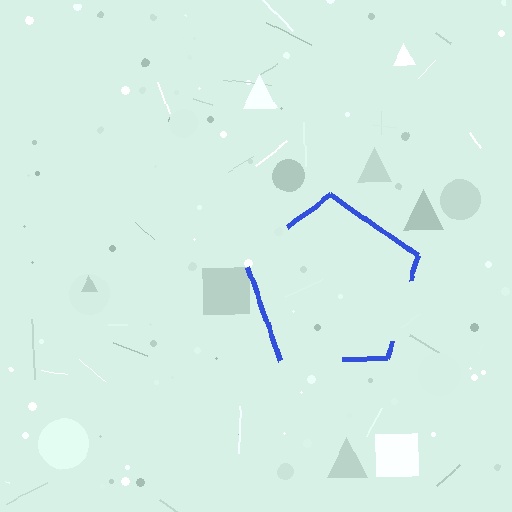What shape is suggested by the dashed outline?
The dashed outline suggests a pentagon.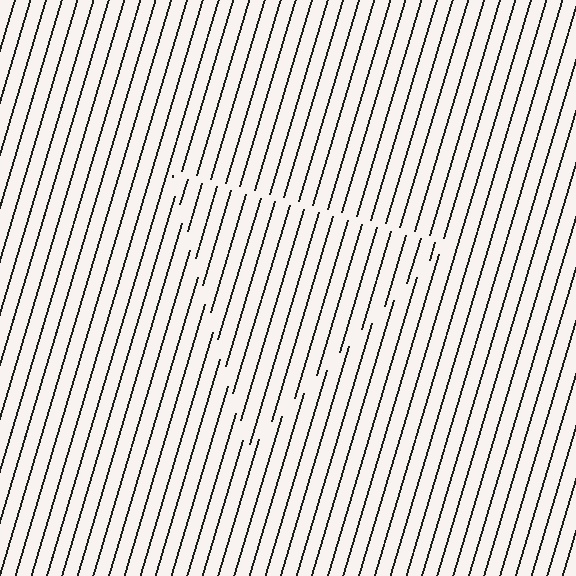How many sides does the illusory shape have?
3 sides — the line-ends trace a triangle.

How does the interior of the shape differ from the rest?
The interior of the shape contains the same grating, shifted by half a period — the contour is defined by the phase discontinuity where line-ends from the inner and outer gratings abut.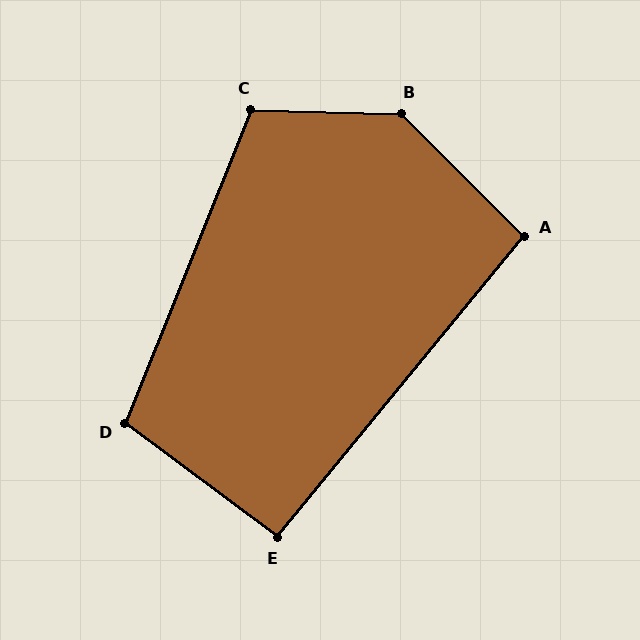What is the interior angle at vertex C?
Approximately 110 degrees (obtuse).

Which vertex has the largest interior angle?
B, at approximately 137 degrees.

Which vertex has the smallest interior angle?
E, at approximately 93 degrees.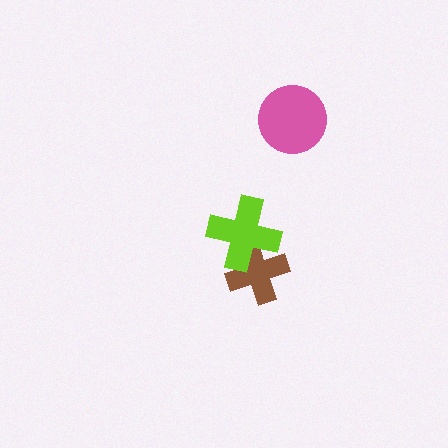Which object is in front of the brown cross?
The lime cross is in front of the brown cross.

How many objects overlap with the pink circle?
0 objects overlap with the pink circle.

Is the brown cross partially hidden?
Yes, it is partially covered by another shape.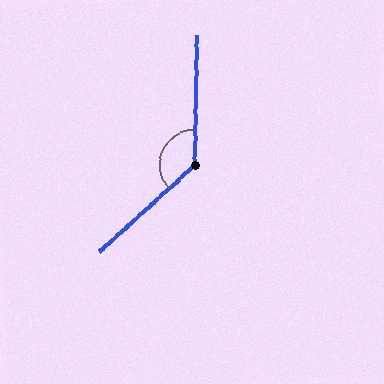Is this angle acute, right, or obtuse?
It is obtuse.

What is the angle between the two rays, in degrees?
Approximately 134 degrees.